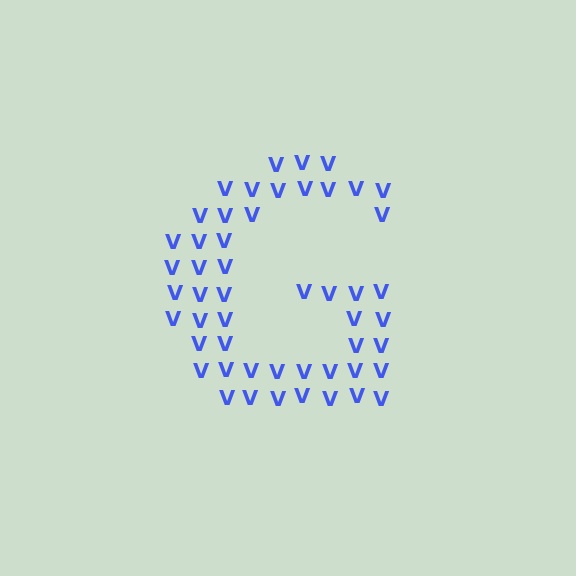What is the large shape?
The large shape is the letter G.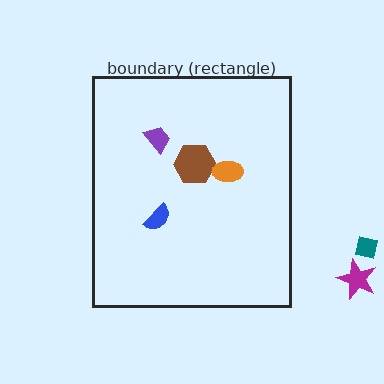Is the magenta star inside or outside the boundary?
Outside.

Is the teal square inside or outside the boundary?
Outside.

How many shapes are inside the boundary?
4 inside, 2 outside.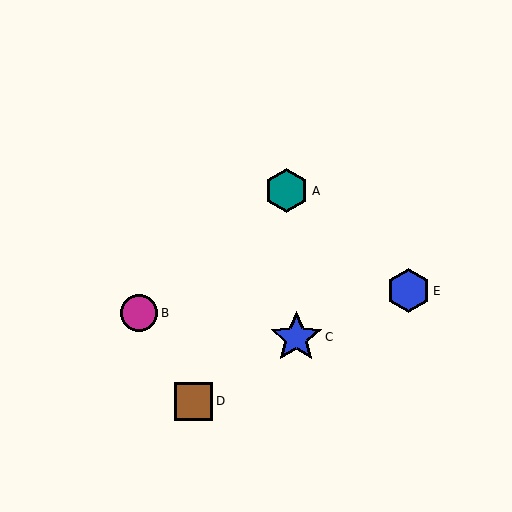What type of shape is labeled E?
Shape E is a blue hexagon.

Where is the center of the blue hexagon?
The center of the blue hexagon is at (408, 291).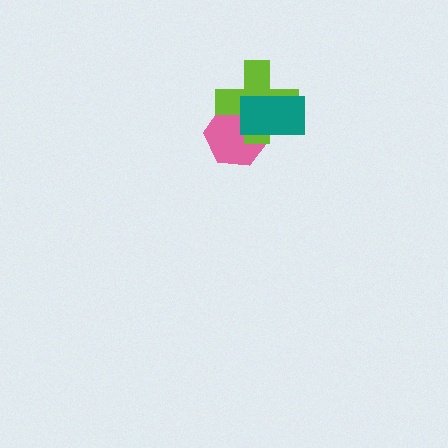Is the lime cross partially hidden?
Yes, it is partially covered by another shape.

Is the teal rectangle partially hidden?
No, no other shape covers it.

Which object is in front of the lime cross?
The teal rectangle is in front of the lime cross.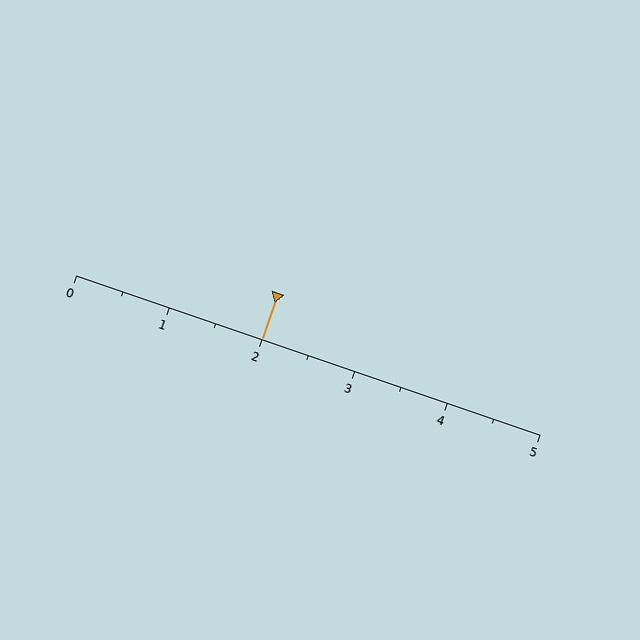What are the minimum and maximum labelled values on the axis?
The axis runs from 0 to 5.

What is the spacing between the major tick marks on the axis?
The major ticks are spaced 1 apart.